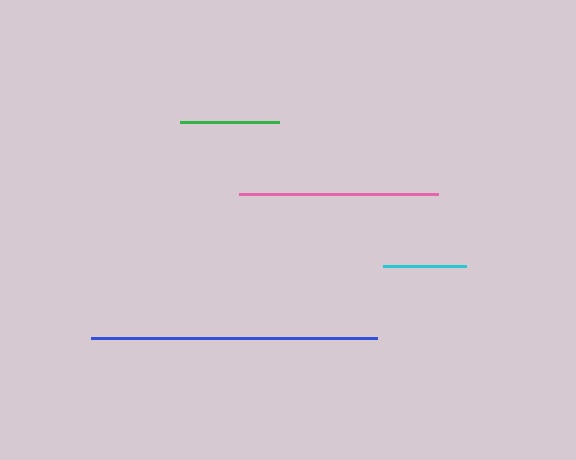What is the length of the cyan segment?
The cyan segment is approximately 83 pixels long.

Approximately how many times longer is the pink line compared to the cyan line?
The pink line is approximately 2.4 times the length of the cyan line.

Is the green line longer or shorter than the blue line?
The blue line is longer than the green line.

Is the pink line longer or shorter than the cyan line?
The pink line is longer than the cyan line.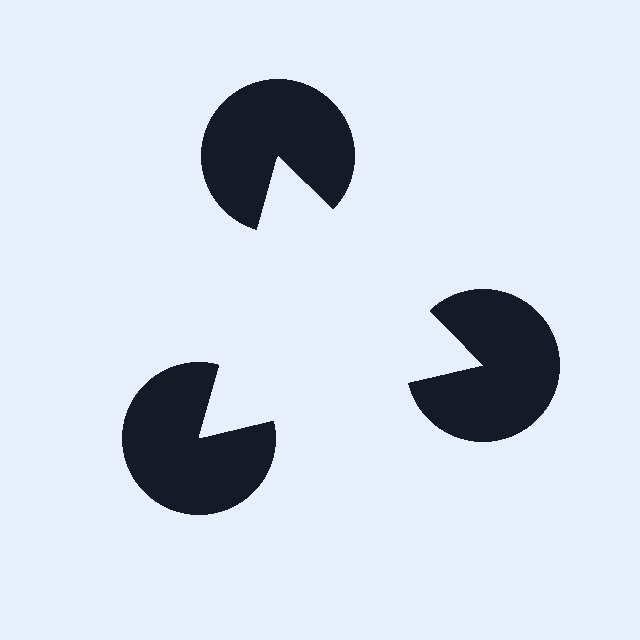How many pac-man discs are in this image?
There are 3 — one at each vertex of the illusory triangle.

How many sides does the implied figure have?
3 sides.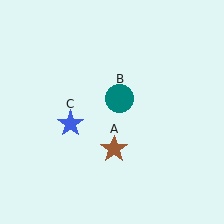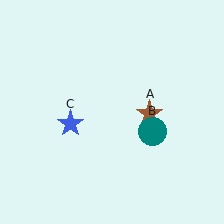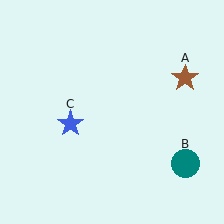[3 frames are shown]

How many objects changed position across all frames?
2 objects changed position: brown star (object A), teal circle (object B).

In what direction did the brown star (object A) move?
The brown star (object A) moved up and to the right.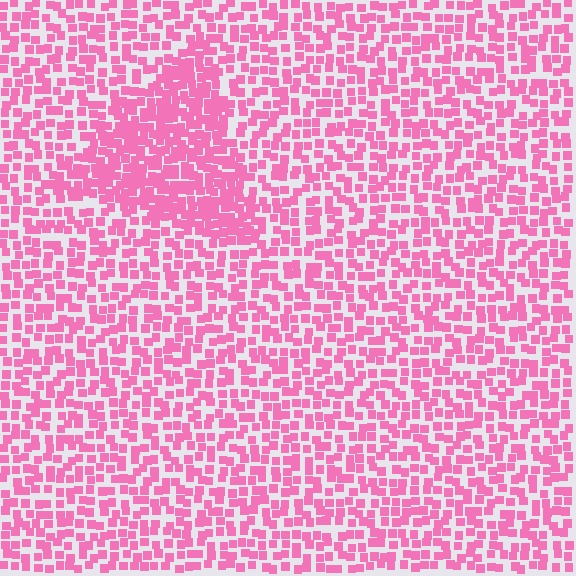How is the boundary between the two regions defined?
The boundary is defined by a change in element density (approximately 1.8x ratio). All elements are the same color, size, and shape.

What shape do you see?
I see a triangle.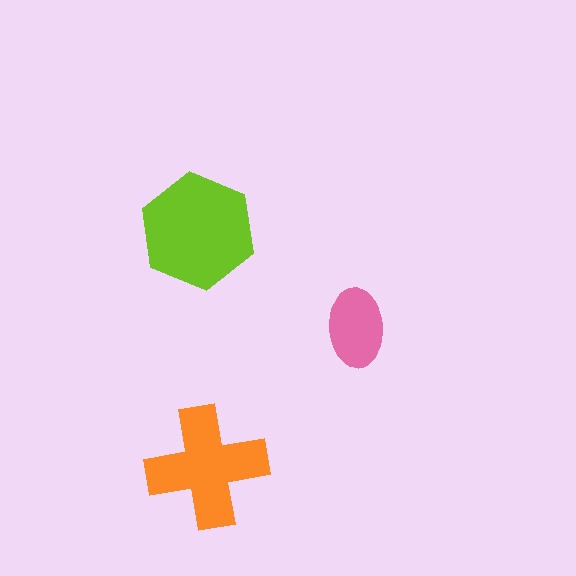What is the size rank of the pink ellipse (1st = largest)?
3rd.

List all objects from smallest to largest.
The pink ellipse, the orange cross, the lime hexagon.